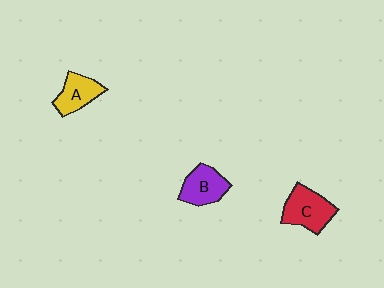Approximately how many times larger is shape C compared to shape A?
Approximately 1.3 times.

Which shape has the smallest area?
Shape A (yellow).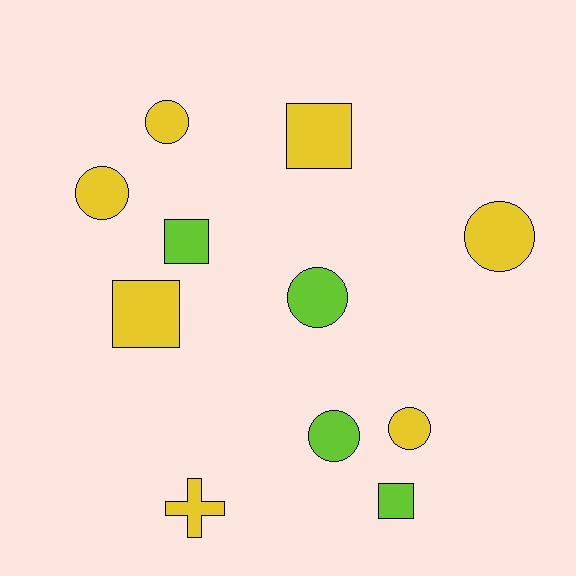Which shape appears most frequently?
Circle, with 6 objects.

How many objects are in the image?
There are 11 objects.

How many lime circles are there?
There are 2 lime circles.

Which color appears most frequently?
Yellow, with 7 objects.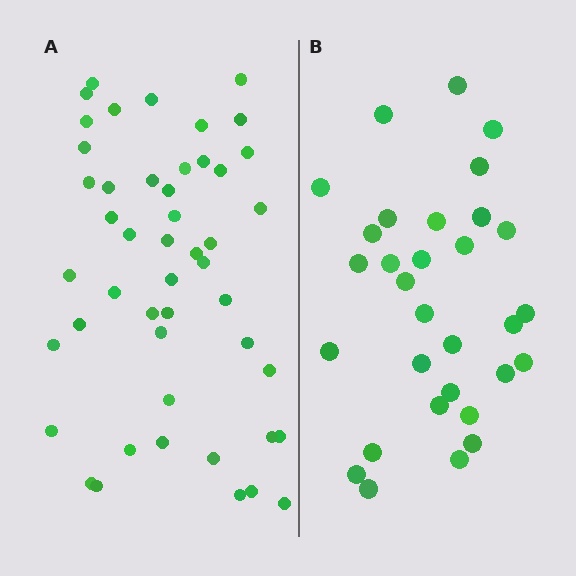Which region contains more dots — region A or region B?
Region A (the left region) has more dots.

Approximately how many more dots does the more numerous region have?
Region A has approximately 15 more dots than region B.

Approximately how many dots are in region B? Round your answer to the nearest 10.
About 30 dots. (The exact count is 31, which rounds to 30.)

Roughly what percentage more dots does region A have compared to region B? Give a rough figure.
About 55% more.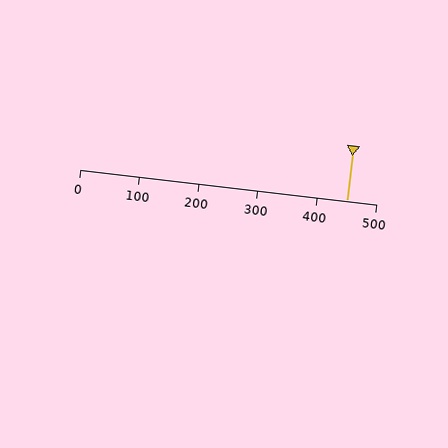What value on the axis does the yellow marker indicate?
The marker indicates approximately 450.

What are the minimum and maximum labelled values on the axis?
The axis runs from 0 to 500.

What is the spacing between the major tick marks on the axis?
The major ticks are spaced 100 apart.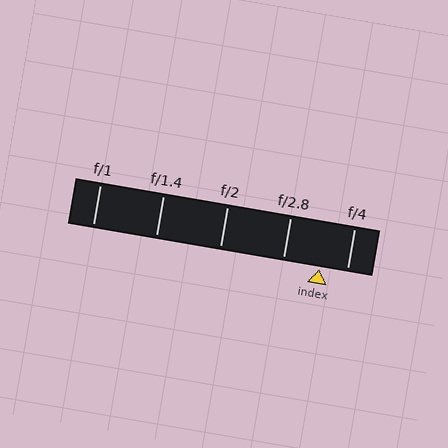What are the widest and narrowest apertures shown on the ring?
The widest aperture shown is f/1 and the narrowest is f/4.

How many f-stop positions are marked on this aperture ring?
There are 5 f-stop positions marked.